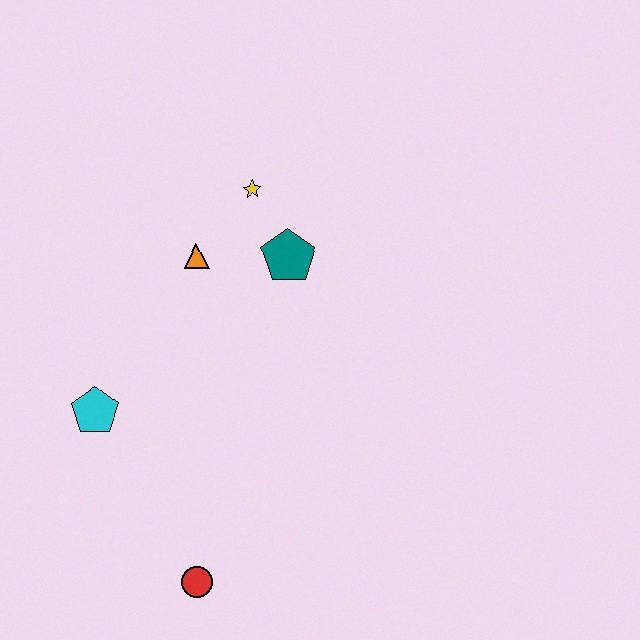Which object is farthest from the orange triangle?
The red circle is farthest from the orange triangle.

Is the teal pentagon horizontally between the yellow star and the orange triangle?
No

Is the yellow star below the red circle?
No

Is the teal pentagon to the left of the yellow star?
No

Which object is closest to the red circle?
The cyan pentagon is closest to the red circle.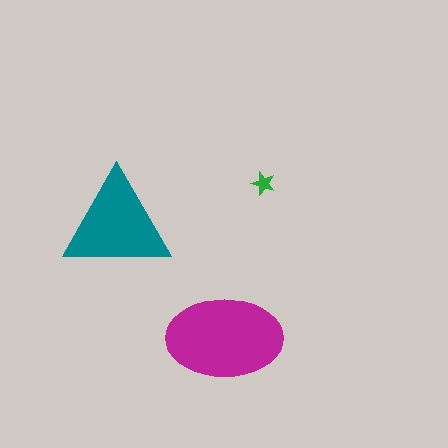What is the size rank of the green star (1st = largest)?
3rd.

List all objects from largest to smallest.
The magenta ellipse, the teal triangle, the green star.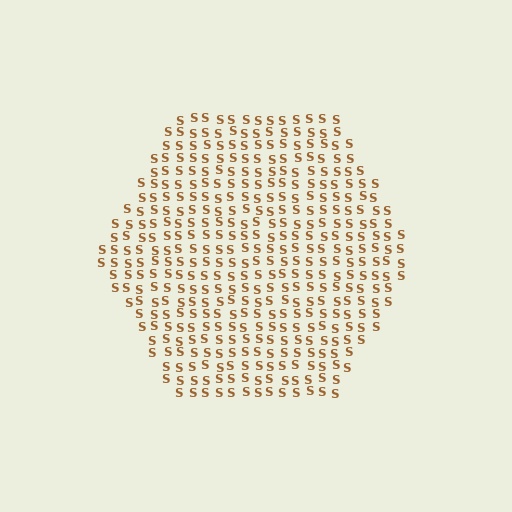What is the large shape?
The large shape is a hexagon.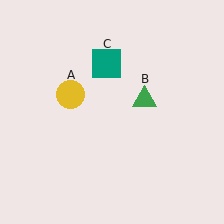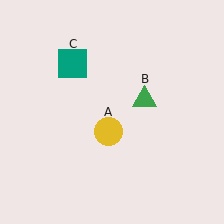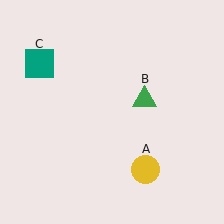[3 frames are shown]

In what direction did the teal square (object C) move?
The teal square (object C) moved left.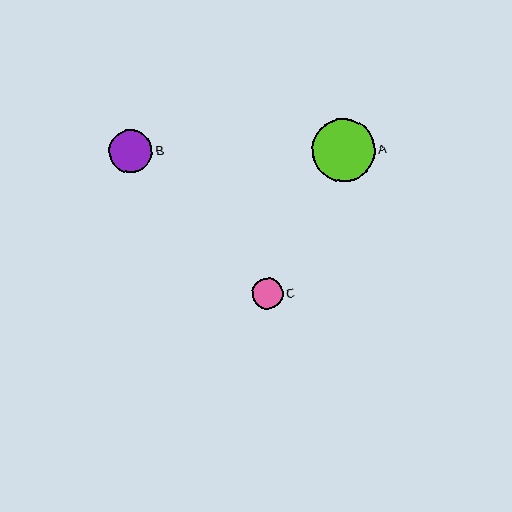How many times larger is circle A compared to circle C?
Circle A is approximately 2.0 times the size of circle C.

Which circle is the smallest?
Circle C is the smallest with a size of approximately 31 pixels.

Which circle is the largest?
Circle A is the largest with a size of approximately 63 pixels.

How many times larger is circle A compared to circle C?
Circle A is approximately 2.0 times the size of circle C.